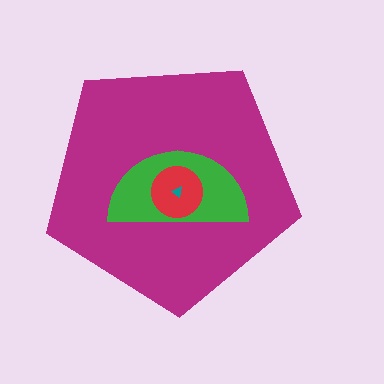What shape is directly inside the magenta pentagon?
The green semicircle.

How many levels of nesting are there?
4.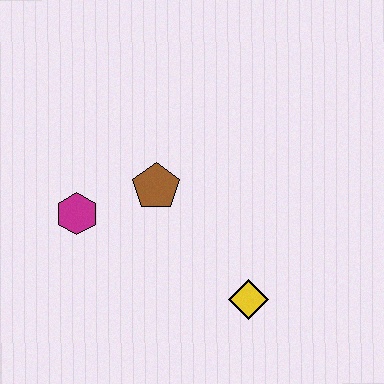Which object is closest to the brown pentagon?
The magenta hexagon is closest to the brown pentagon.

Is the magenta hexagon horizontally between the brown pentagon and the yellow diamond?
No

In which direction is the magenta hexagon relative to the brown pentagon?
The magenta hexagon is to the left of the brown pentagon.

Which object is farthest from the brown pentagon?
The yellow diamond is farthest from the brown pentagon.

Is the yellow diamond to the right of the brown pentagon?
Yes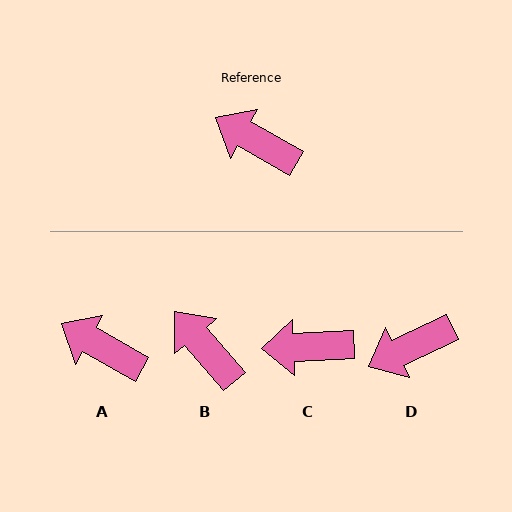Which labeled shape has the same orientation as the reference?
A.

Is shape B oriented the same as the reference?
No, it is off by about 20 degrees.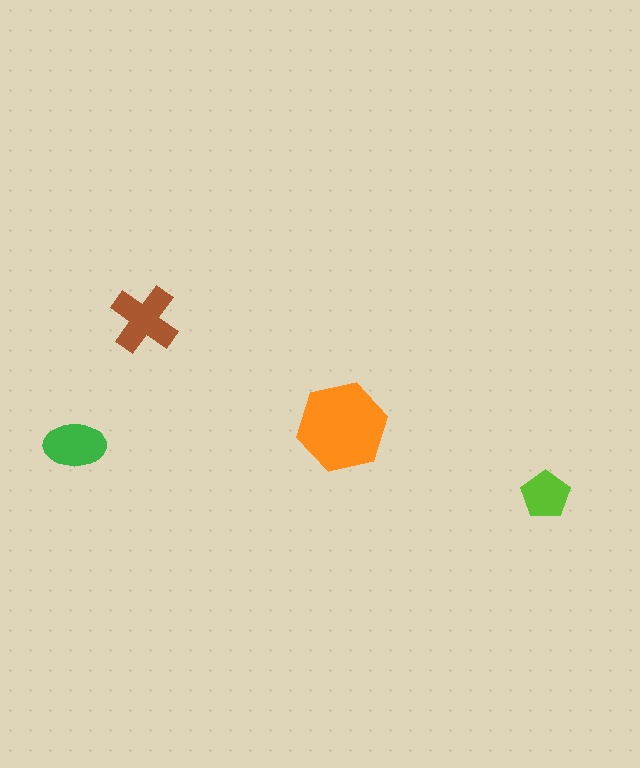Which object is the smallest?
The lime pentagon.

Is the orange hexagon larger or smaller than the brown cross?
Larger.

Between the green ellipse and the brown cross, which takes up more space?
The brown cross.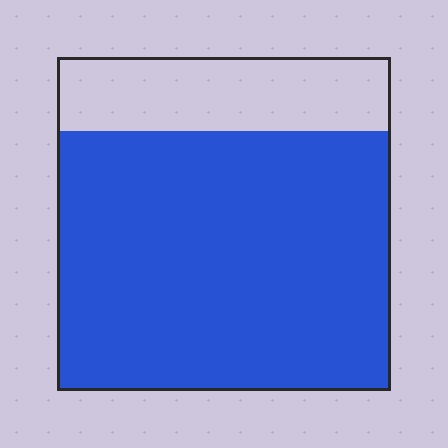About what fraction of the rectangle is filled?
About four fifths (4/5).